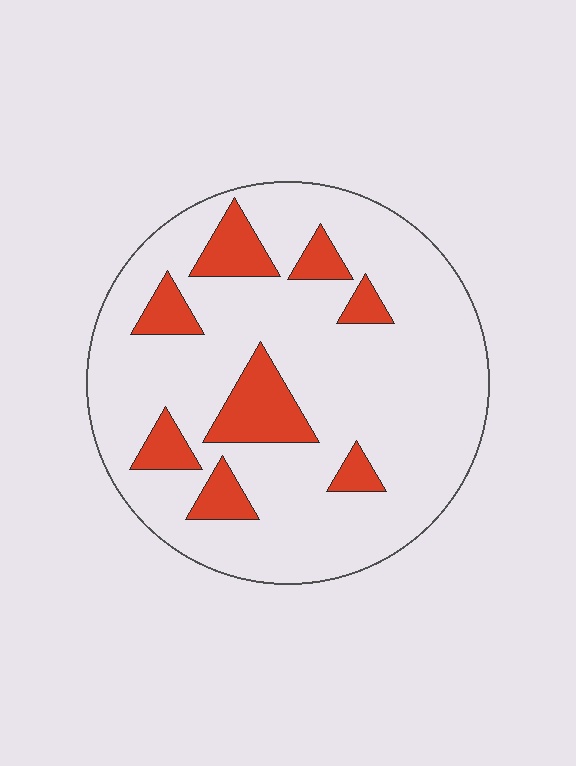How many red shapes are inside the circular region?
8.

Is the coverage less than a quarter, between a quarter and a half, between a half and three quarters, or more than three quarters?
Less than a quarter.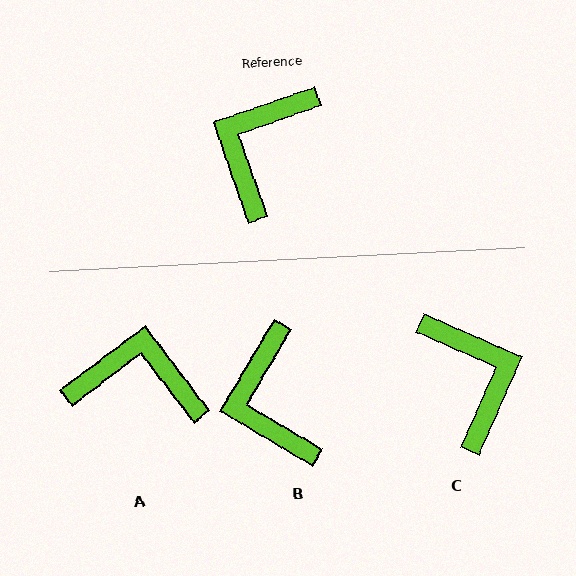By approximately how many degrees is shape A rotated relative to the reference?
Approximately 72 degrees clockwise.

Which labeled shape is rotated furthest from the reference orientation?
C, about 133 degrees away.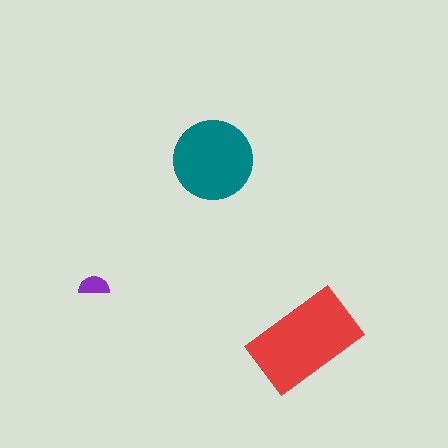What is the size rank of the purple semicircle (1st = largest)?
3rd.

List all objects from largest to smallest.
The red rectangle, the teal circle, the purple semicircle.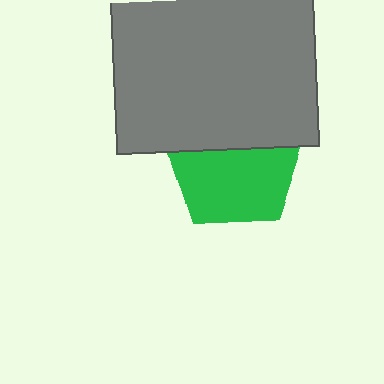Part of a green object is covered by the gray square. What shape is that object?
It is a pentagon.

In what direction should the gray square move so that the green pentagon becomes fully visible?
The gray square should move up. That is the shortest direction to clear the overlap and leave the green pentagon fully visible.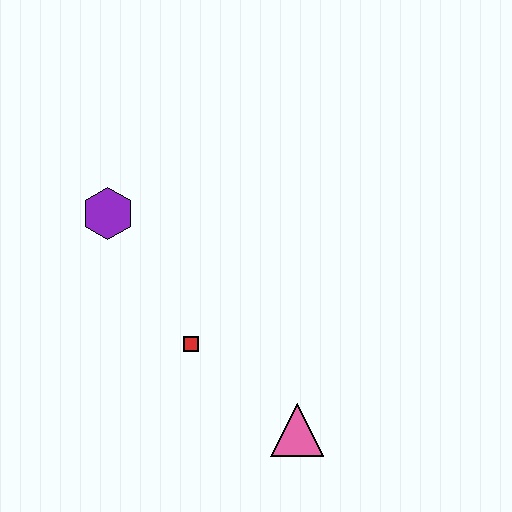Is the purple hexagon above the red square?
Yes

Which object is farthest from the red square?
The purple hexagon is farthest from the red square.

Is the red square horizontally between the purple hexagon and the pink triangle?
Yes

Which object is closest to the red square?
The pink triangle is closest to the red square.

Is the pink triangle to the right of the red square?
Yes